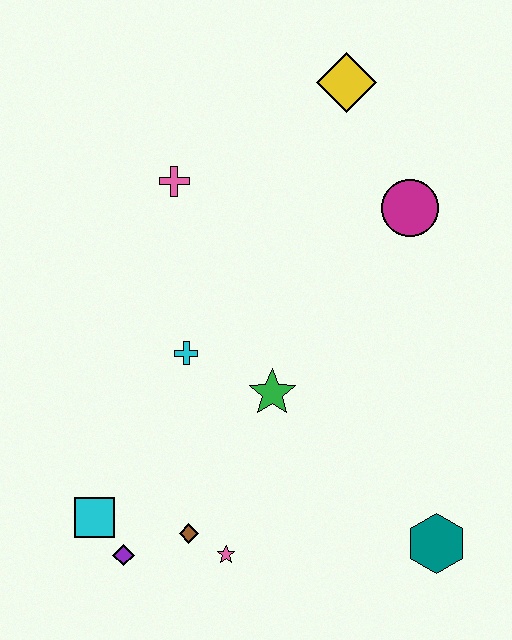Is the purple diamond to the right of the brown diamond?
No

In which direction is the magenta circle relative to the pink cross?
The magenta circle is to the right of the pink cross.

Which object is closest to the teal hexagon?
The pink star is closest to the teal hexagon.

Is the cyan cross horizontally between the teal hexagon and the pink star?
No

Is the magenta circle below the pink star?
No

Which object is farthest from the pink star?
The yellow diamond is farthest from the pink star.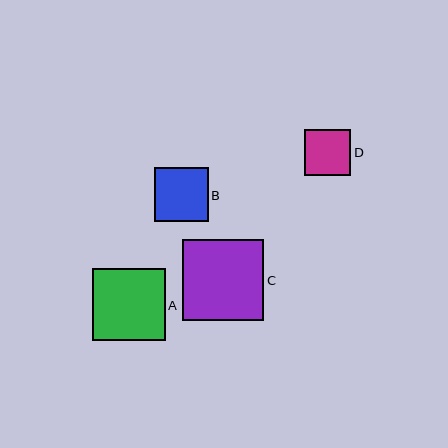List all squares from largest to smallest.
From largest to smallest: C, A, B, D.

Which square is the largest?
Square C is the largest with a size of approximately 81 pixels.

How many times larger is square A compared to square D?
Square A is approximately 1.6 times the size of square D.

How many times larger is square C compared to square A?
Square C is approximately 1.1 times the size of square A.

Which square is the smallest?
Square D is the smallest with a size of approximately 46 pixels.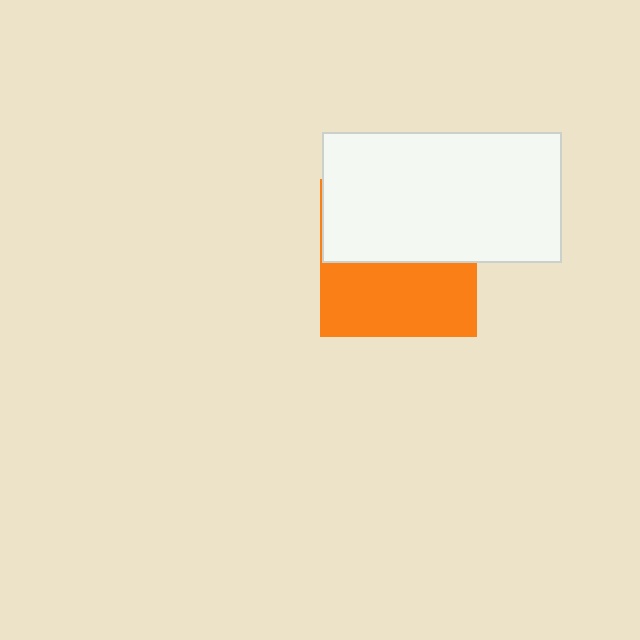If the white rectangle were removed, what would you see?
You would see the complete orange square.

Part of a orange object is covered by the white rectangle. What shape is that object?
It is a square.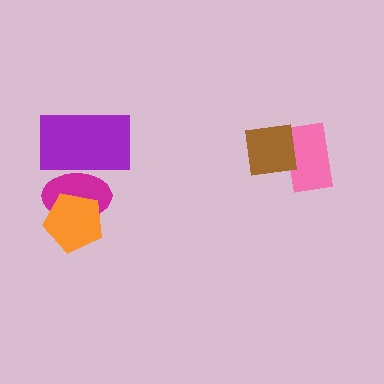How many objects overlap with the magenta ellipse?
2 objects overlap with the magenta ellipse.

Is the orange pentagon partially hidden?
No, no other shape covers it.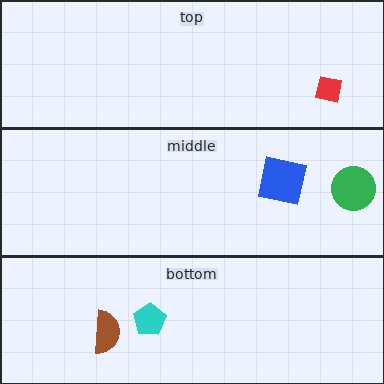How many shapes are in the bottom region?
2.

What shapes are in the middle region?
The blue square, the green circle.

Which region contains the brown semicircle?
The bottom region.